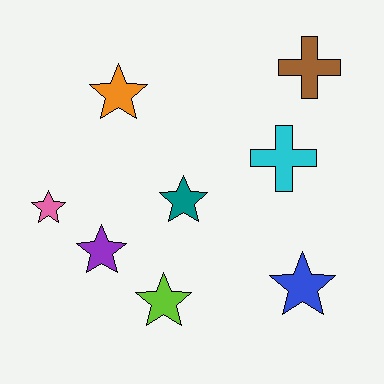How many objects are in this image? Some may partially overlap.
There are 8 objects.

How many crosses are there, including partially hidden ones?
There are 2 crosses.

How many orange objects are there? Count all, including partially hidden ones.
There is 1 orange object.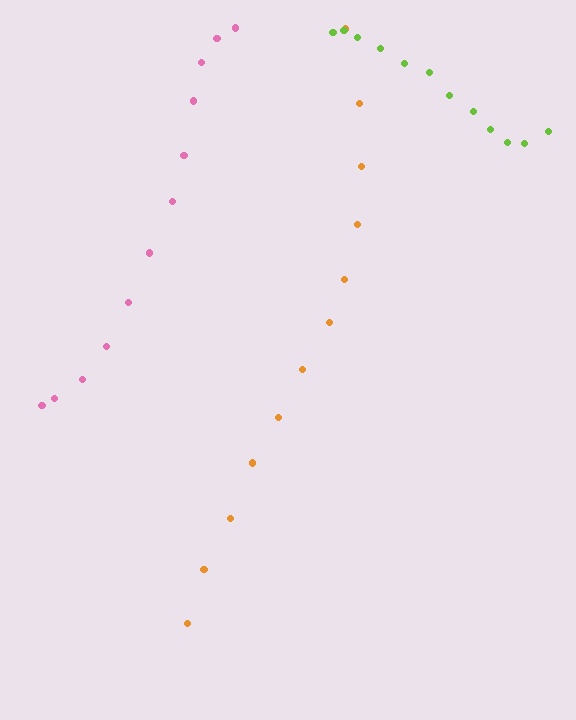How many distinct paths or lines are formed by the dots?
There are 3 distinct paths.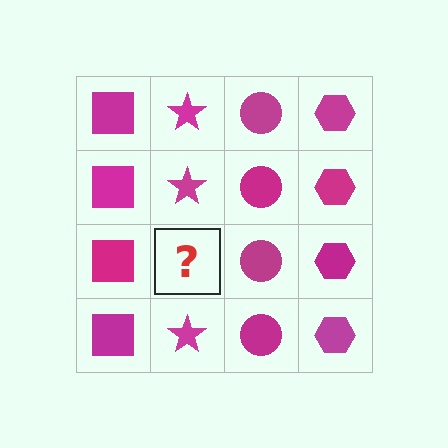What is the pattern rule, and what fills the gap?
The rule is that each column has a consistent shape. The gap should be filled with a magenta star.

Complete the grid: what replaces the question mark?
The question mark should be replaced with a magenta star.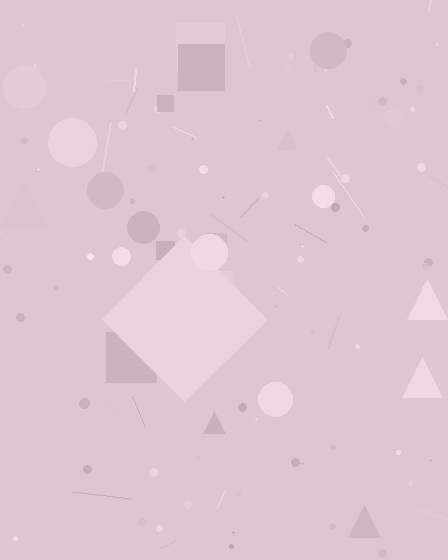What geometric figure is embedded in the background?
A diamond is embedded in the background.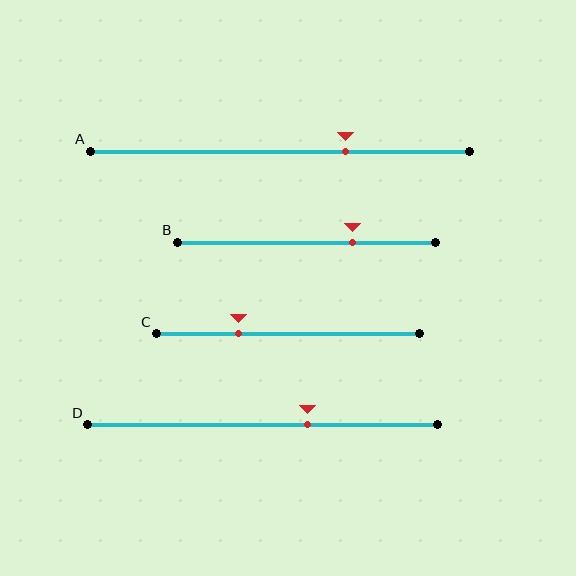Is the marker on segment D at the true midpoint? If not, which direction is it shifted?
No, the marker on segment D is shifted to the right by about 13% of the segment length.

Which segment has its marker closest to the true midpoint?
Segment D has its marker closest to the true midpoint.